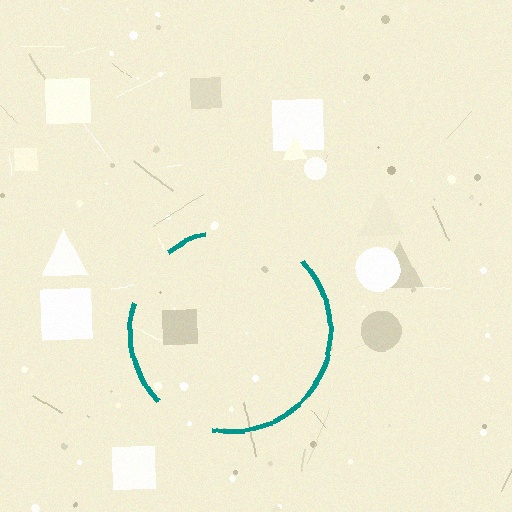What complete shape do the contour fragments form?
The contour fragments form a circle.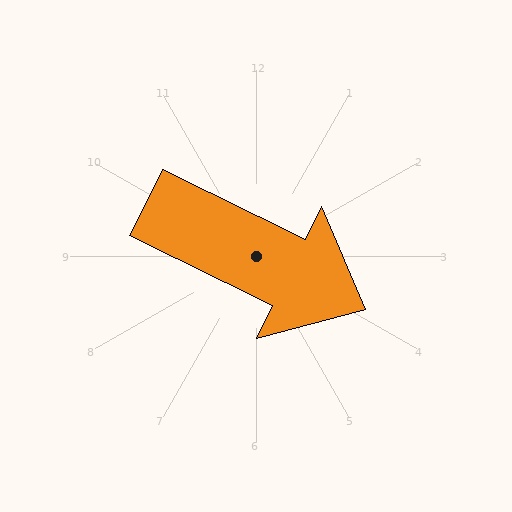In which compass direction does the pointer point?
Southeast.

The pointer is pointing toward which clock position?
Roughly 4 o'clock.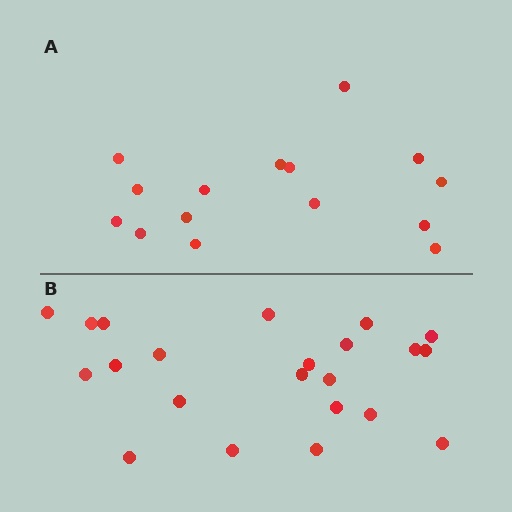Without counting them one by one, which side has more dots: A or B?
Region B (the bottom region) has more dots.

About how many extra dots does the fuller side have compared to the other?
Region B has roughly 8 or so more dots than region A.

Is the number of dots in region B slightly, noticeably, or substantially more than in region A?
Region B has substantially more. The ratio is roughly 1.5 to 1.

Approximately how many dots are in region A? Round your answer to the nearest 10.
About 20 dots. (The exact count is 15, which rounds to 20.)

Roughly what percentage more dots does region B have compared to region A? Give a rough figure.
About 45% more.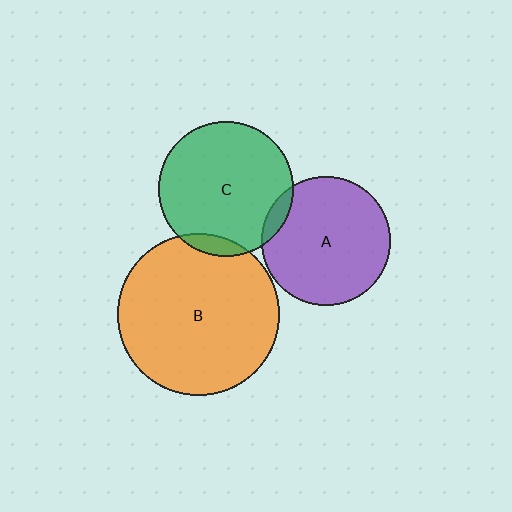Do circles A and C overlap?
Yes.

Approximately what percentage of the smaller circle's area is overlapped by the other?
Approximately 5%.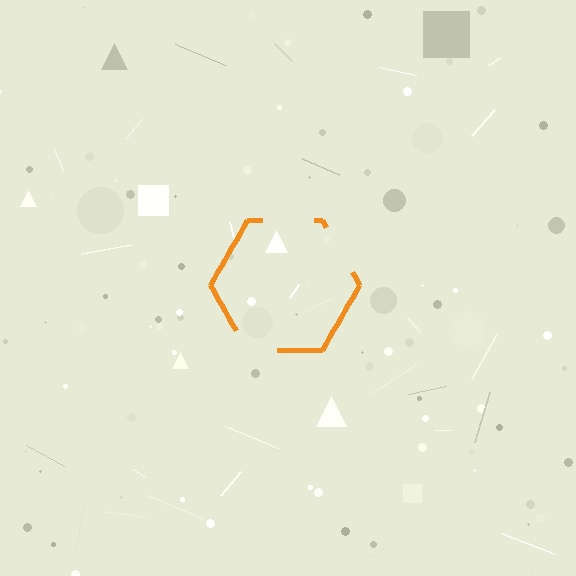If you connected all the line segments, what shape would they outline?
They would outline a hexagon.